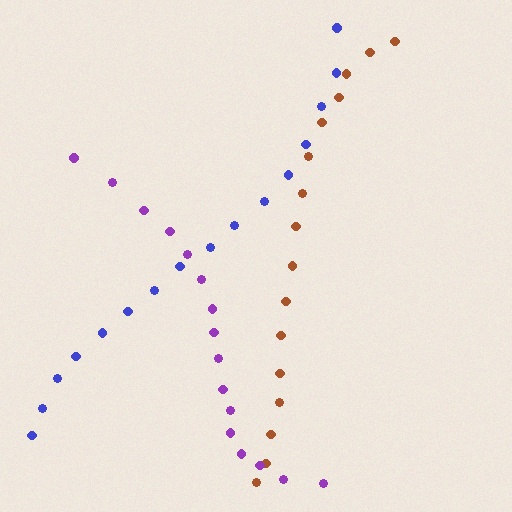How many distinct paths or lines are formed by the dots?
There are 3 distinct paths.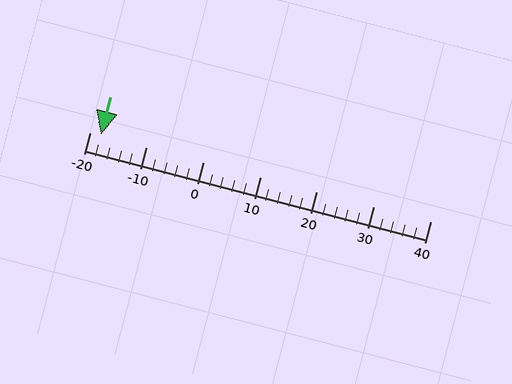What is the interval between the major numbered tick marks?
The major tick marks are spaced 10 units apart.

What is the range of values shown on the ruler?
The ruler shows values from -20 to 40.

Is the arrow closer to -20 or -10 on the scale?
The arrow is closer to -20.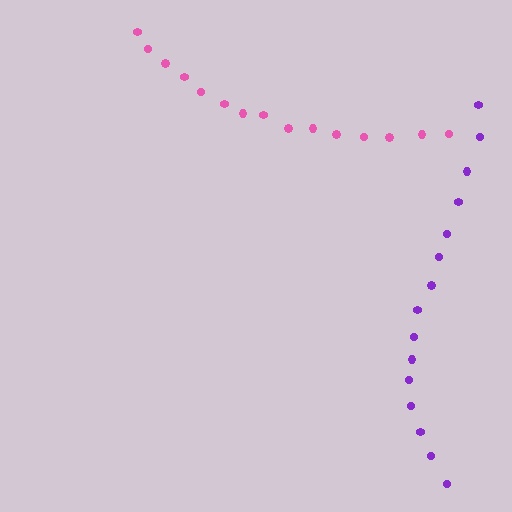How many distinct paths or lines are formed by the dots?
There are 2 distinct paths.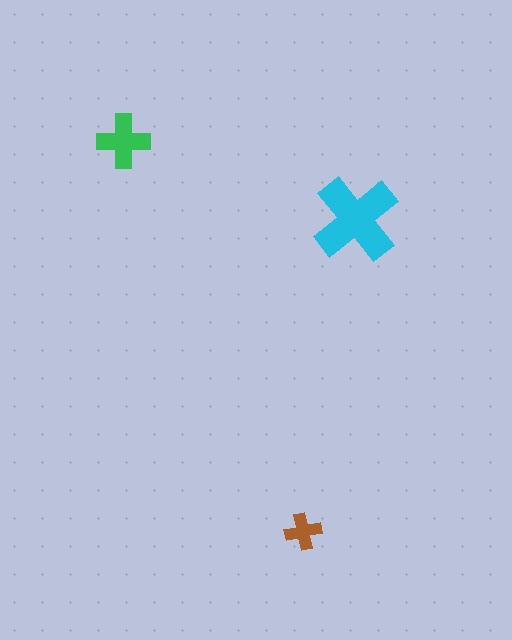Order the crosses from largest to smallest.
the cyan one, the green one, the brown one.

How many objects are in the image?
There are 3 objects in the image.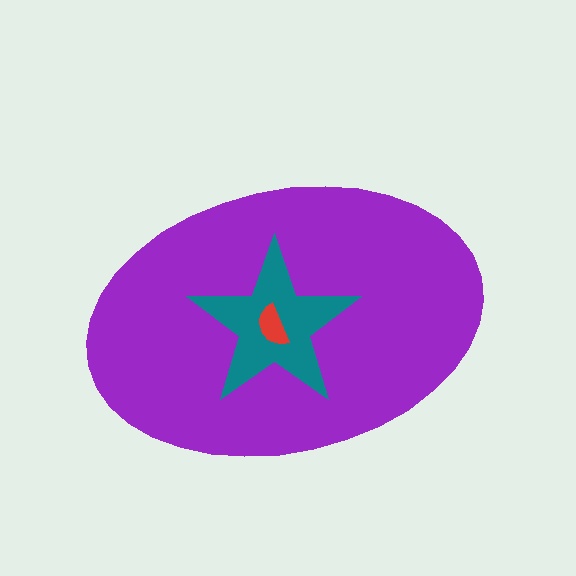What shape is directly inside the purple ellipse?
The teal star.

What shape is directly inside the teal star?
The red semicircle.